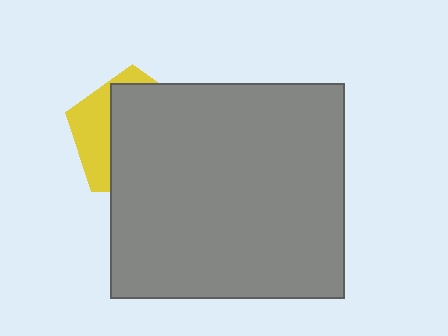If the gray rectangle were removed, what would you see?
You would see the complete yellow pentagon.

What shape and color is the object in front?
The object in front is a gray rectangle.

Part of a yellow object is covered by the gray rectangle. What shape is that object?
It is a pentagon.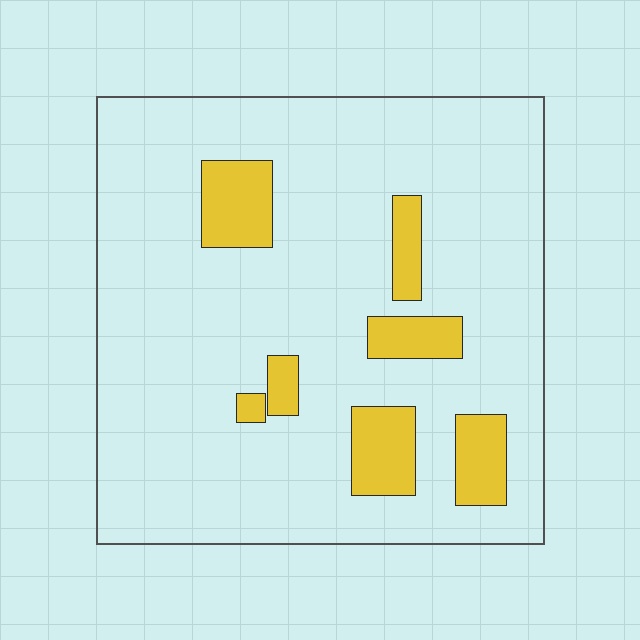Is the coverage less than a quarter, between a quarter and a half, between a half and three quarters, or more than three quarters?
Less than a quarter.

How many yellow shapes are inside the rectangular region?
7.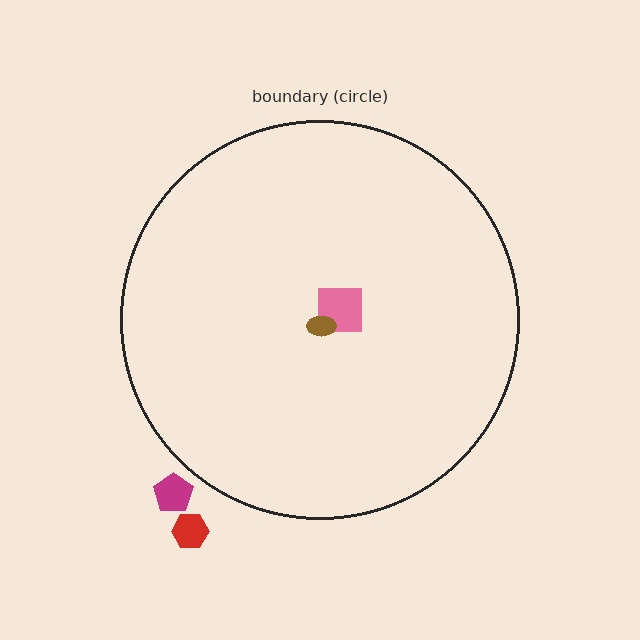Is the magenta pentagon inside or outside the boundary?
Outside.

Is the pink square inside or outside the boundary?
Inside.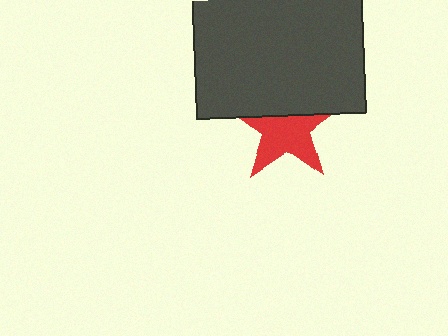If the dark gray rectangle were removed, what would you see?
You would see the complete red star.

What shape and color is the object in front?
The object in front is a dark gray rectangle.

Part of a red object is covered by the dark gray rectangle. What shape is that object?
It is a star.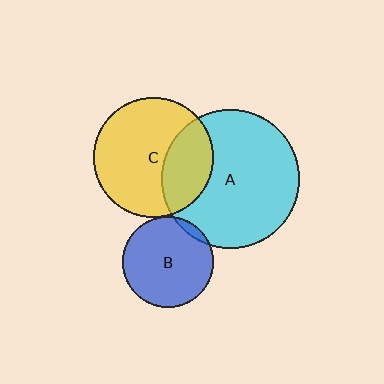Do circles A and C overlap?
Yes.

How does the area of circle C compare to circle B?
Approximately 1.7 times.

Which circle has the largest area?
Circle A (cyan).